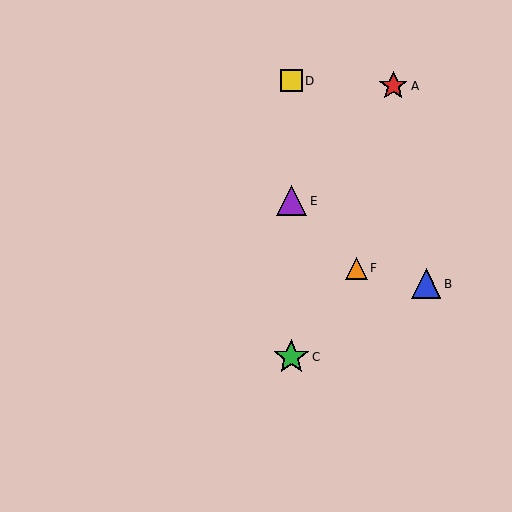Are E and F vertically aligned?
No, E is at x≈291 and F is at x≈356.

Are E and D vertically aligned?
Yes, both are at x≈291.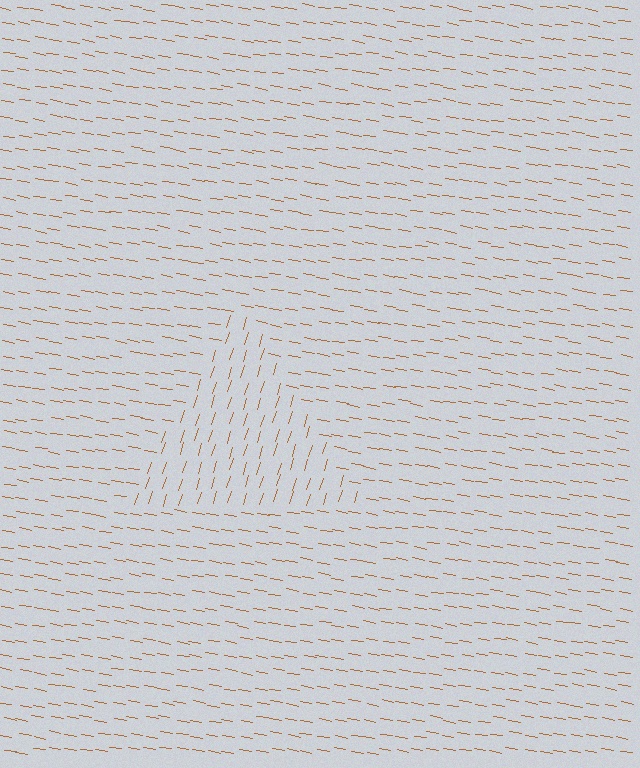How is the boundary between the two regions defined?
The boundary is defined purely by a change in line orientation (approximately 82 degrees difference). All lines are the same color and thickness.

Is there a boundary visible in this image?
Yes, there is a texture boundary formed by a change in line orientation.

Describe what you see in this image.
The image is filled with small brown line segments. A triangle region in the image has lines oriented differently from the surrounding lines, creating a visible texture boundary.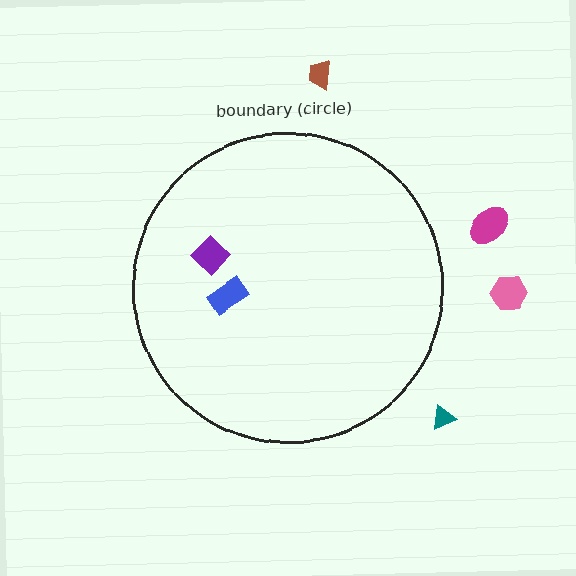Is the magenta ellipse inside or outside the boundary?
Outside.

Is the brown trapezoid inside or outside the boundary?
Outside.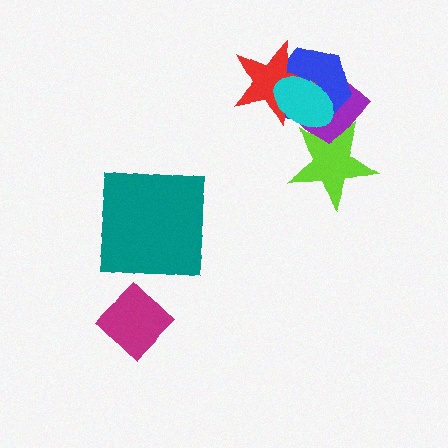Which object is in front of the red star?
The cyan ellipse is in front of the red star.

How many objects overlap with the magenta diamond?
0 objects overlap with the magenta diamond.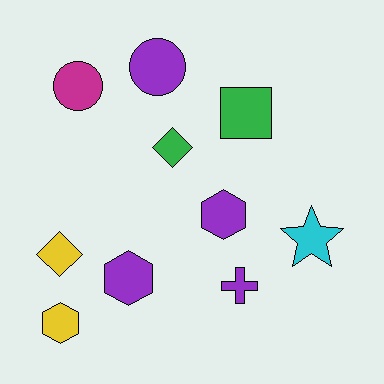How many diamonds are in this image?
There are 2 diamonds.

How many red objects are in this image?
There are no red objects.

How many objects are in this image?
There are 10 objects.